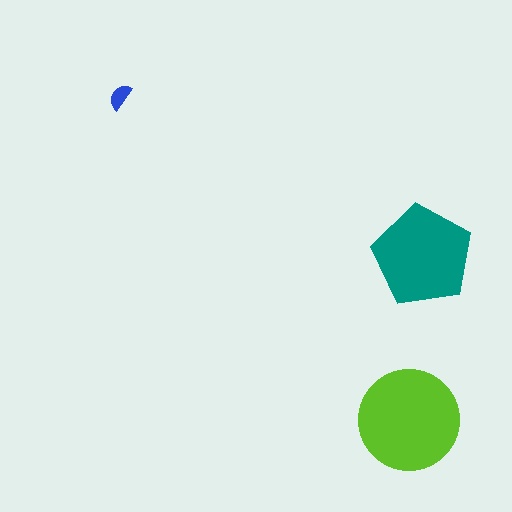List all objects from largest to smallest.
The lime circle, the teal pentagon, the blue semicircle.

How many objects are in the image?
There are 3 objects in the image.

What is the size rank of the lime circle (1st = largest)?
1st.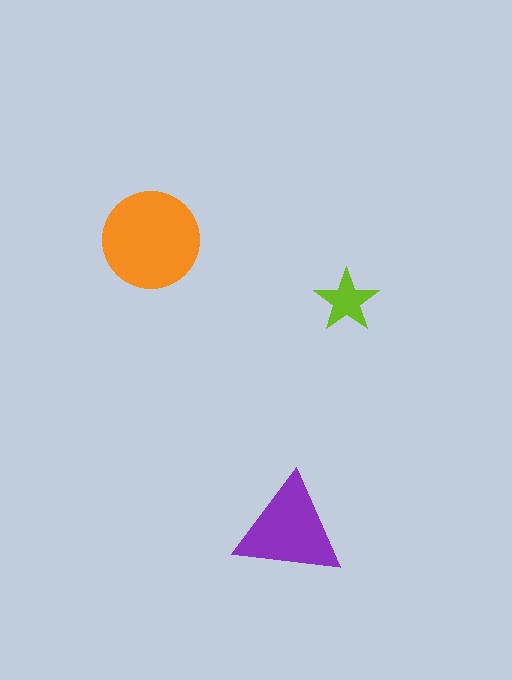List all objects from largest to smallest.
The orange circle, the purple triangle, the lime star.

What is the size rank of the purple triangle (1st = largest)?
2nd.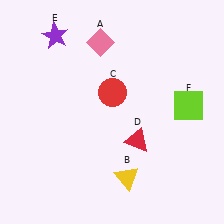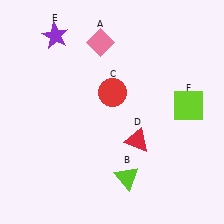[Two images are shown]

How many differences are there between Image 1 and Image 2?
There is 1 difference between the two images.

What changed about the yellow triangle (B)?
In Image 1, B is yellow. In Image 2, it changed to lime.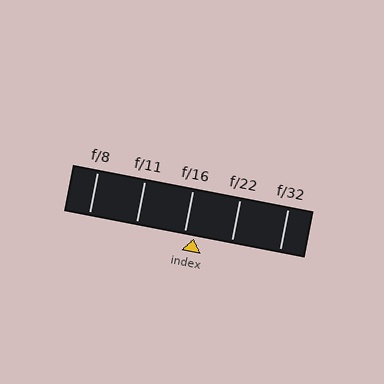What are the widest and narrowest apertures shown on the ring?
The widest aperture shown is f/8 and the narrowest is f/32.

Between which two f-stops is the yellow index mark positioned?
The index mark is between f/16 and f/22.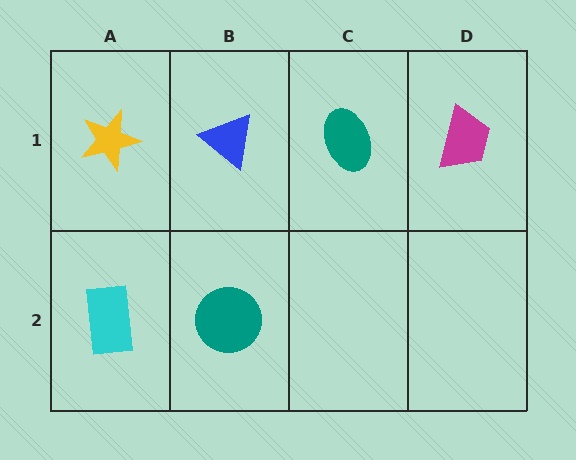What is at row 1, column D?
A magenta trapezoid.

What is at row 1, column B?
A blue triangle.